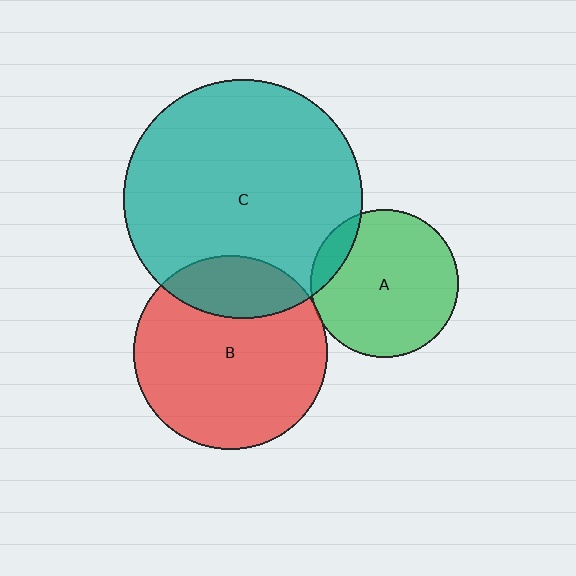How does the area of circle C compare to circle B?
Approximately 1.5 times.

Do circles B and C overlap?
Yes.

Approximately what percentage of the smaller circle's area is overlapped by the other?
Approximately 20%.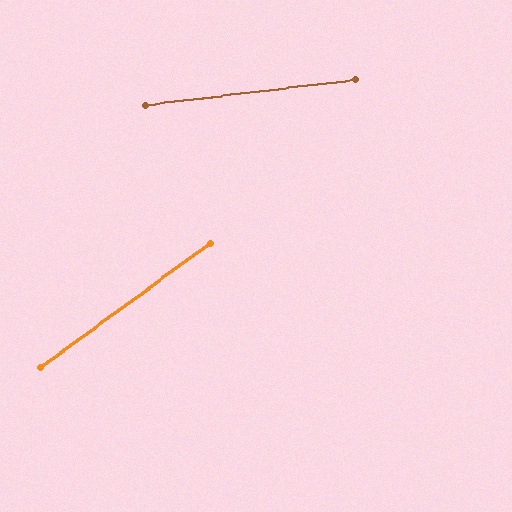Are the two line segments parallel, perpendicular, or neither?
Neither parallel nor perpendicular — they differ by about 29°.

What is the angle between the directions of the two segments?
Approximately 29 degrees.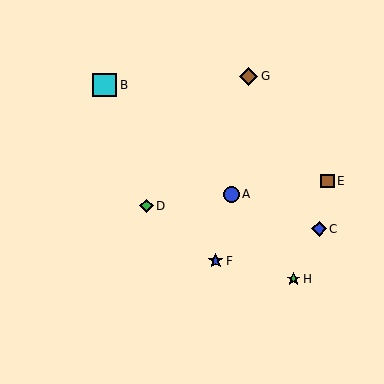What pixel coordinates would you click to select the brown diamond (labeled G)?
Click at (249, 76) to select the brown diamond G.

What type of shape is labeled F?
Shape F is a blue star.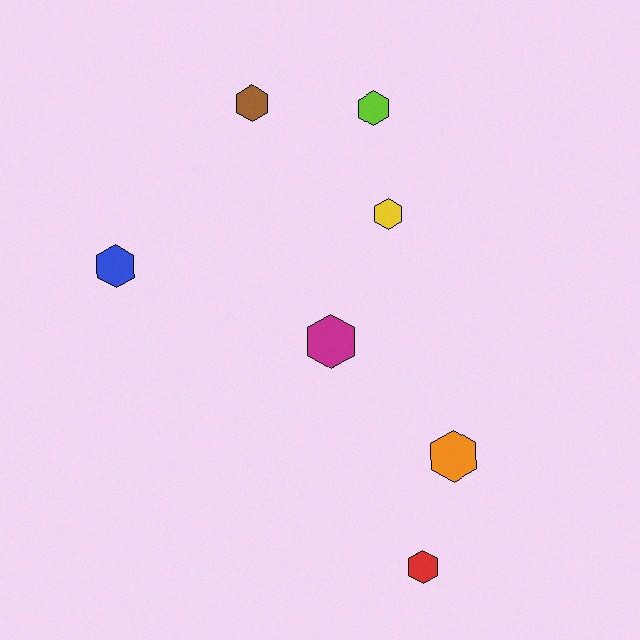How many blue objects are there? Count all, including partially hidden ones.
There is 1 blue object.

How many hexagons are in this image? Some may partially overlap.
There are 7 hexagons.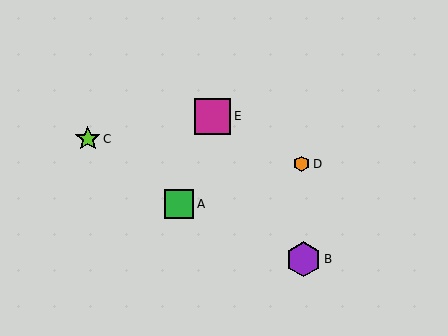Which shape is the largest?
The magenta square (labeled E) is the largest.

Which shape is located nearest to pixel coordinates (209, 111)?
The magenta square (labeled E) at (213, 116) is nearest to that location.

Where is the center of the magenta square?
The center of the magenta square is at (213, 116).